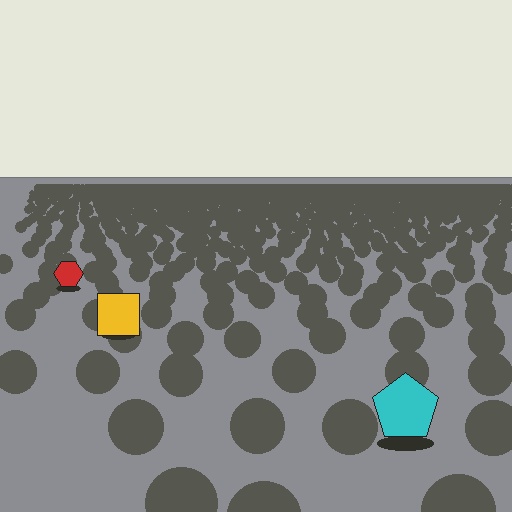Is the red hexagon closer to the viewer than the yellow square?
No. The yellow square is closer — you can tell from the texture gradient: the ground texture is coarser near it.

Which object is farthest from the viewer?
The red hexagon is farthest from the viewer. It appears smaller and the ground texture around it is denser.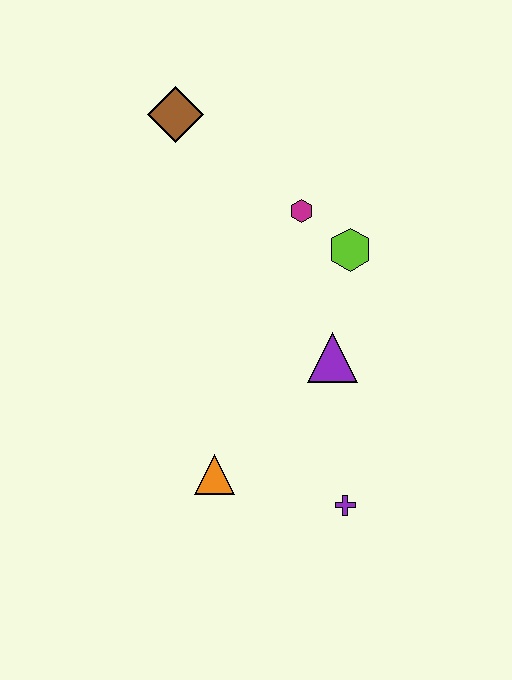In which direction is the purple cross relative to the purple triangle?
The purple cross is below the purple triangle.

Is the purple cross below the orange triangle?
Yes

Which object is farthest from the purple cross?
The brown diamond is farthest from the purple cross.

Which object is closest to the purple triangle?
The lime hexagon is closest to the purple triangle.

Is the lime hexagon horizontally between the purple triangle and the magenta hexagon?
No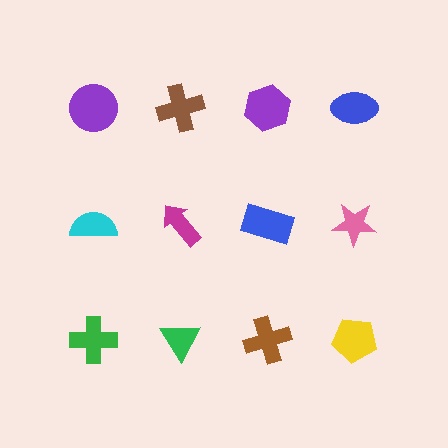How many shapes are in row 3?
4 shapes.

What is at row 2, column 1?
A cyan semicircle.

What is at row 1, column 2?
A brown cross.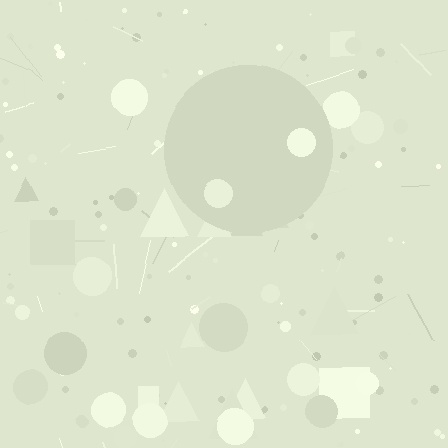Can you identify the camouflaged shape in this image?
The camouflaged shape is a circle.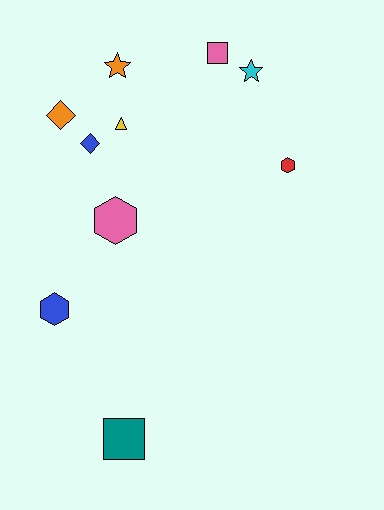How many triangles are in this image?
There is 1 triangle.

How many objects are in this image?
There are 10 objects.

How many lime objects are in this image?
There are no lime objects.